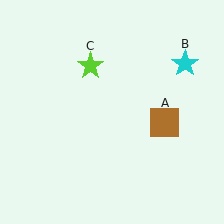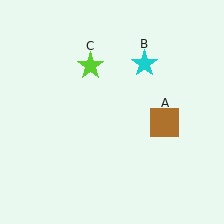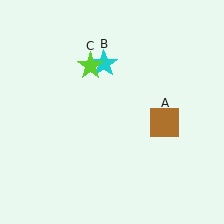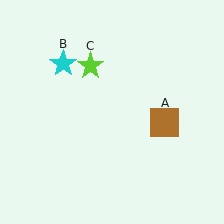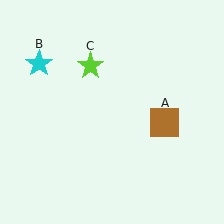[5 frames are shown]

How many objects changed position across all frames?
1 object changed position: cyan star (object B).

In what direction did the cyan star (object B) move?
The cyan star (object B) moved left.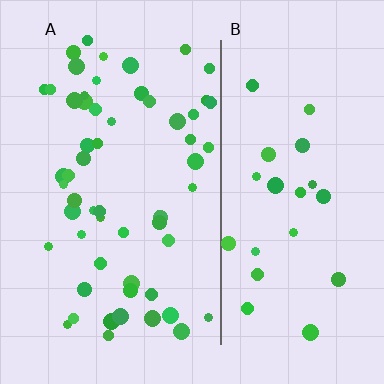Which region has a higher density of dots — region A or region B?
A (the left).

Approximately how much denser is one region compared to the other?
Approximately 2.5× — region A over region B.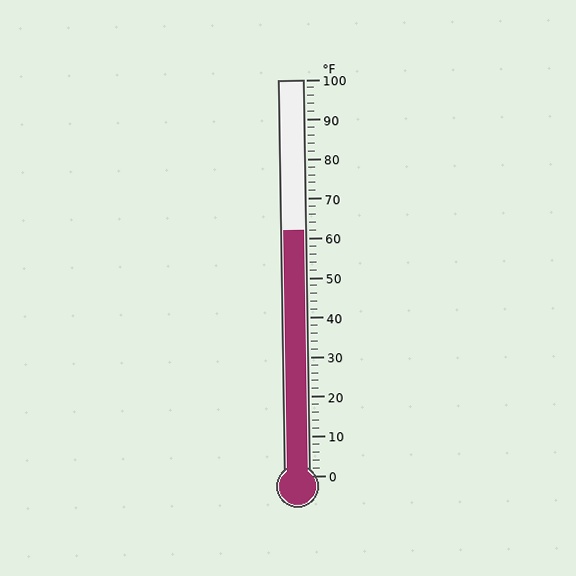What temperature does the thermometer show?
The thermometer shows approximately 62°F.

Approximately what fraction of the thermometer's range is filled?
The thermometer is filled to approximately 60% of its range.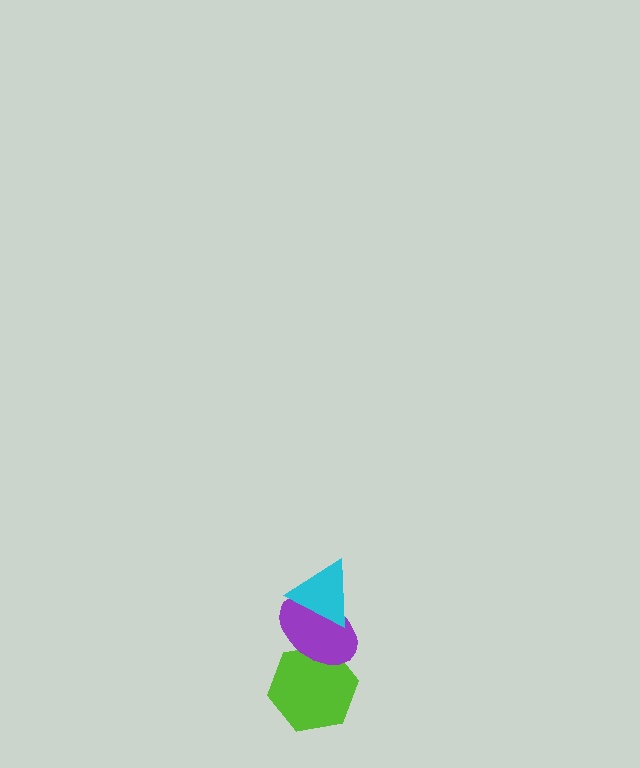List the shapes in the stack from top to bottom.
From top to bottom: the cyan triangle, the purple ellipse, the lime hexagon.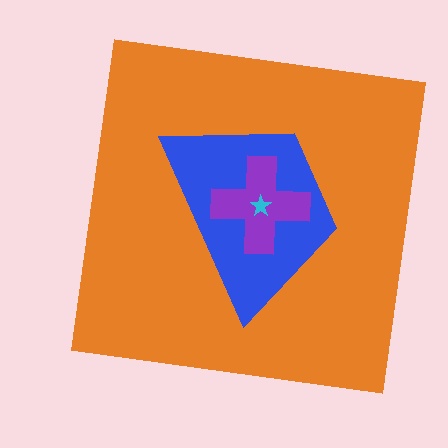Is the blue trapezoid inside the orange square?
Yes.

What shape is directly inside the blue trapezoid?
The purple cross.